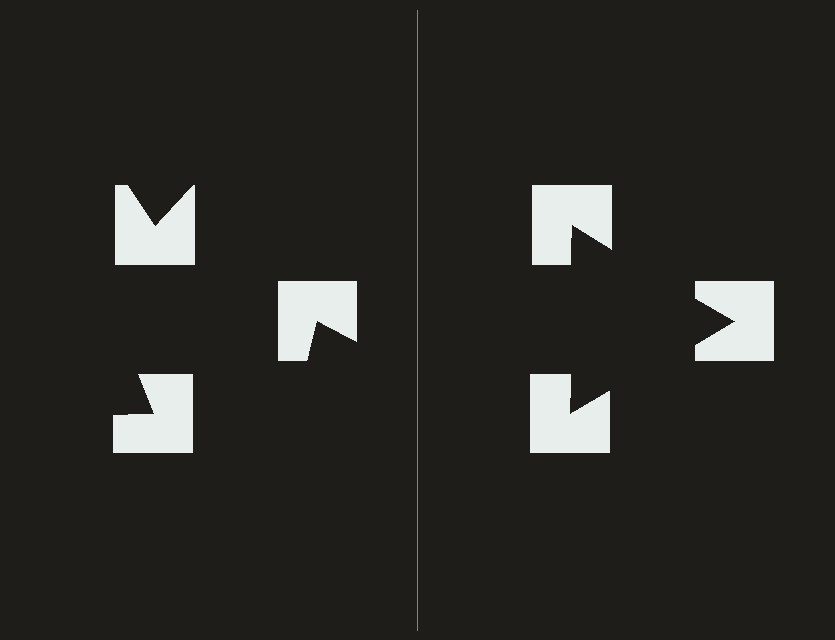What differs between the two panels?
The notched squares are positioned identically on both sides; only the wedge orientations differ. On the right they align to a triangle; on the left they are misaligned.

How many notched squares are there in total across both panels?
6 — 3 on each side.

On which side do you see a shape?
An illusory triangle appears on the right side. On the left side the wedge cuts are rotated, so no coherent shape forms.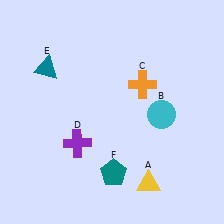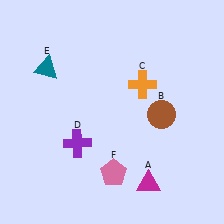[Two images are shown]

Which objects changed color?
A changed from yellow to magenta. B changed from cyan to brown. F changed from teal to pink.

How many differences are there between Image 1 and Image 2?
There are 3 differences between the two images.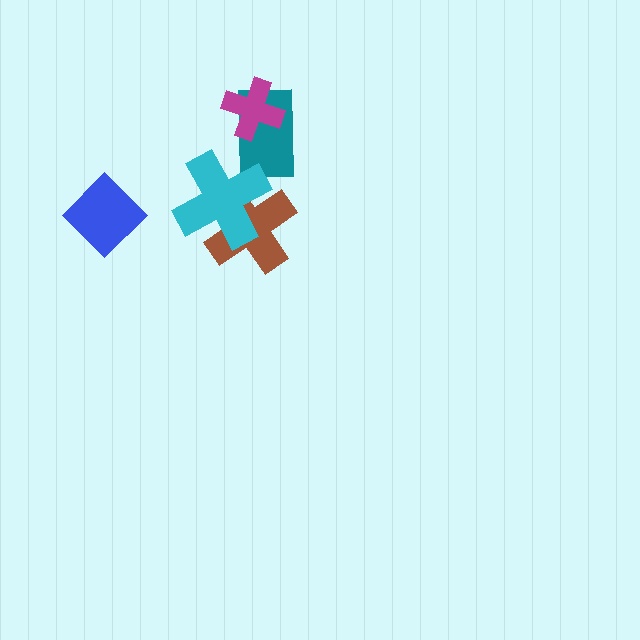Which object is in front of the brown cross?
The cyan cross is in front of the brown cross.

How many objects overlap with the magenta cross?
1 object overlaps with the magenta cross.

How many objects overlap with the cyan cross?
2 objects overlap with the cyan cross.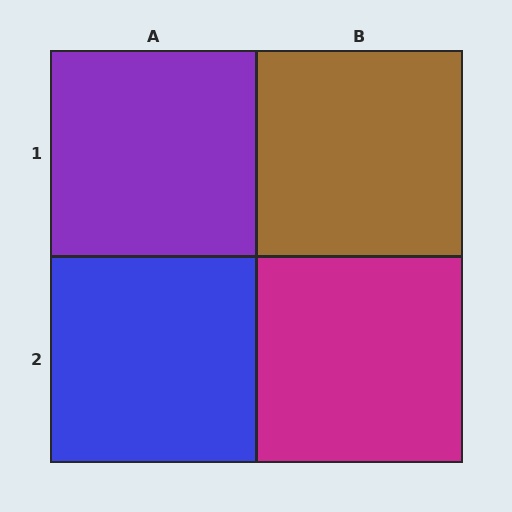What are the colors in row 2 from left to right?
Blue, magenta.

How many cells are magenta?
1 cell is magenta.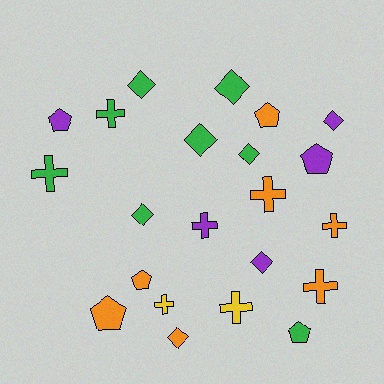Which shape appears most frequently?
Cross, with 8 objects.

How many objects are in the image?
There are 22 objects.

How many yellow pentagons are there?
There are no yellow pentagons.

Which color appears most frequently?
Green, with 8 objects.